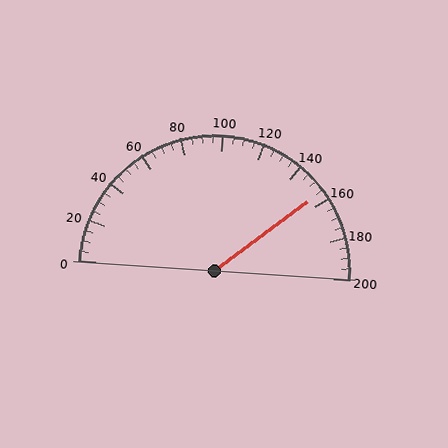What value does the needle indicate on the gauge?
The needle indicates approximately 155.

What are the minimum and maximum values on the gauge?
The gauge ranges from 0 to 200.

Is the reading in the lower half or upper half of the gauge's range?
The reading is in the upper half of the range (0 to 200).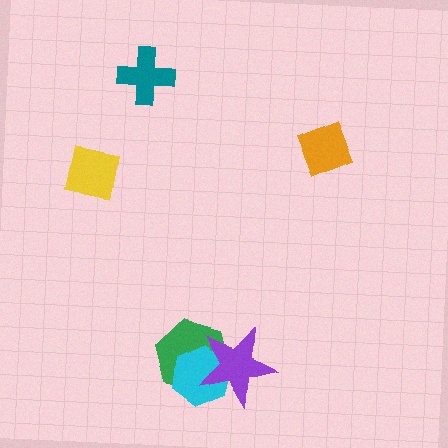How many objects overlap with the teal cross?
0 objects overlap with the teal cross.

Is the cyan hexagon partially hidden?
Yes, it is partially covered by another shape.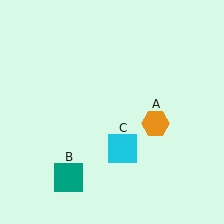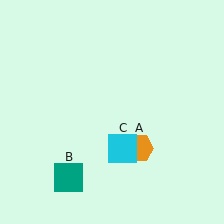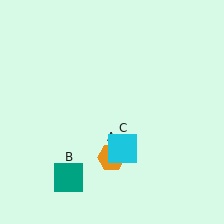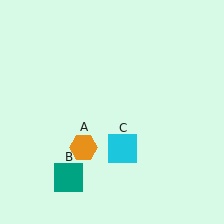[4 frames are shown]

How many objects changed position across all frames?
1 object changed position: orange hexagon (object A).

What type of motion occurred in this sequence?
The orange hexagon (object A) rotated clockwise around the center of the scene.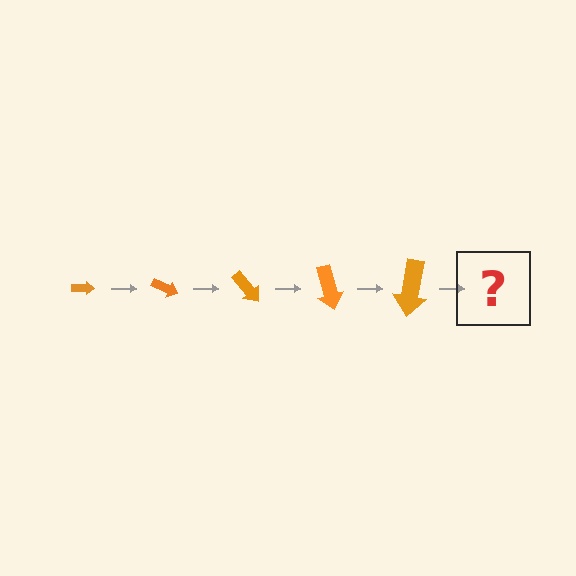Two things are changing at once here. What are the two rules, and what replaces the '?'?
The two rules are that the arrow grows larger each step and it rotates 25 degrees each step. The '?' should be an arrow, larger than the previous one and rotated 125 degrees from the start.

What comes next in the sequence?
The next element should be an arrow, larger than the previous one and rotated 125 degrees from the start.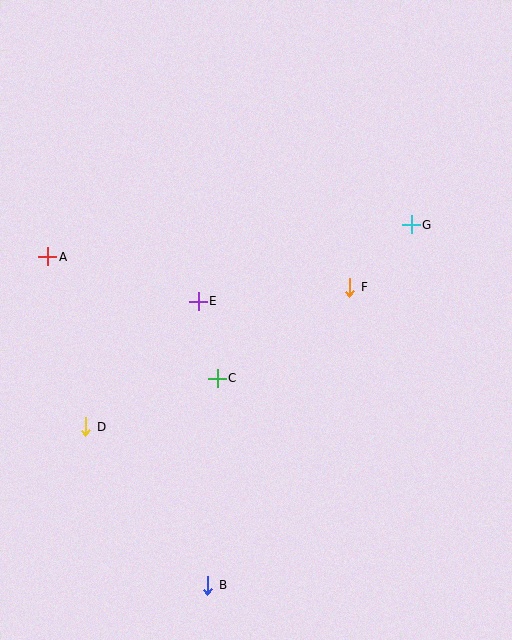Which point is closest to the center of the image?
Point E at (198, 301) is closest to the center.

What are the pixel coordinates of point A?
Point A is at (48, 257).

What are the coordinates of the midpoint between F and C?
The midpoint between F and C is at (283, 333).